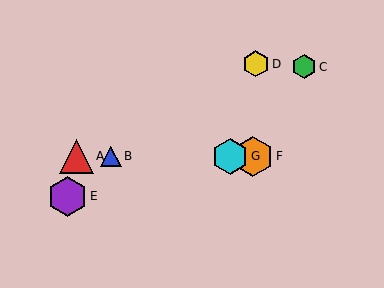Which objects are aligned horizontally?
Objects A, B, F, G are aligned horizontally.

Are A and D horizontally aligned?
No, A is at y≈156 and D is at y≈64.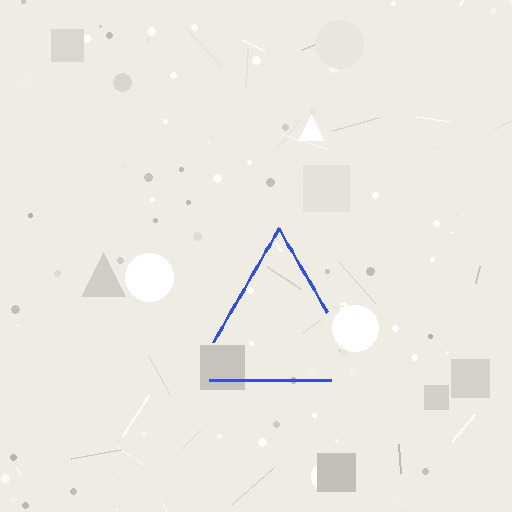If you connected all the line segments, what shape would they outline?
They would outline a triangle.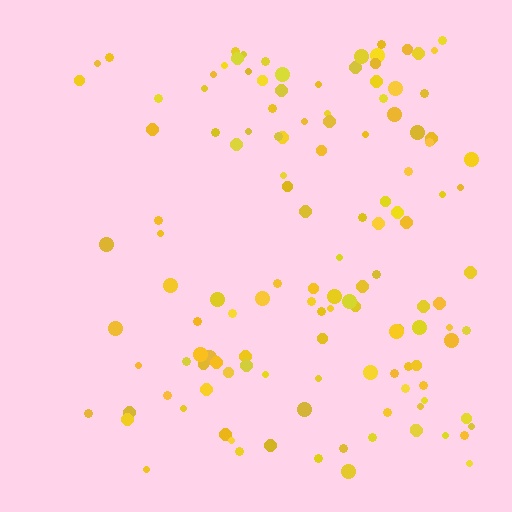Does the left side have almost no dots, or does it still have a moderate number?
Still a moderate number, just noticeably fewer than the right.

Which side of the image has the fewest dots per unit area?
The left.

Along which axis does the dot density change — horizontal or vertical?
Horizontal.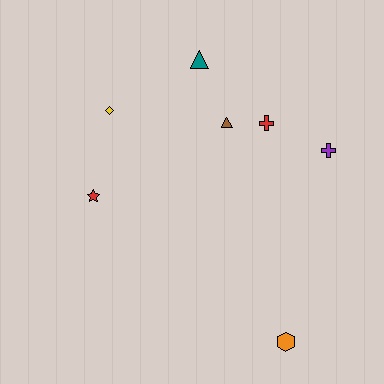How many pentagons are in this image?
There are no pentagons.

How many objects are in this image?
There are 7 objects.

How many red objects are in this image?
There are 2 red objects.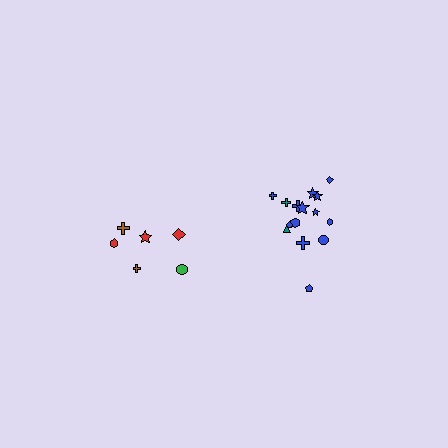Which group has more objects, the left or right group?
The right group.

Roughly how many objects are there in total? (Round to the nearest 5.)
Roughly 20 objects in total.